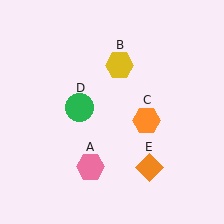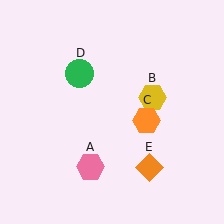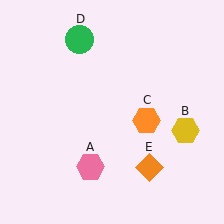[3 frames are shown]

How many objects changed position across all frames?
2 objects changed position: yellow hexagon (object B), green circle (object D).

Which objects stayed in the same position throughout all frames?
Pink hexagon (object A) and orange hexagon (object C) and orange diamond (object E) remained stationary.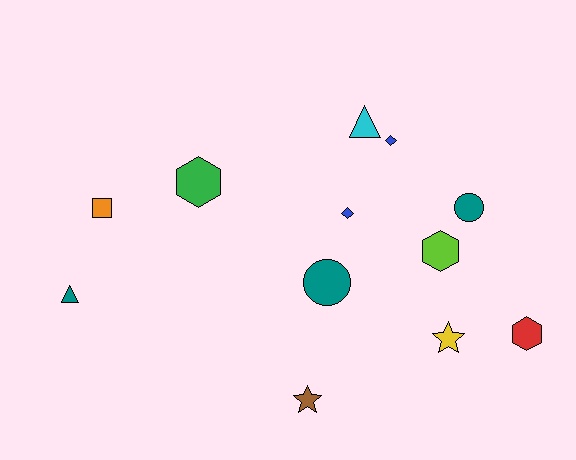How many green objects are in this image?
There is 1 green object.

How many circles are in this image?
There are 2 circles.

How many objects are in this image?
There are 12 objects.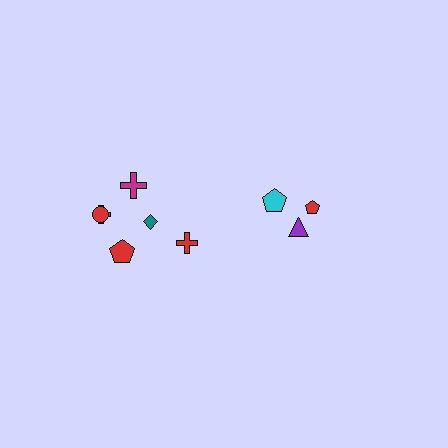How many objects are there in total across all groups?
There are 9 objects.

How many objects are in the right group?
There are 3 objects.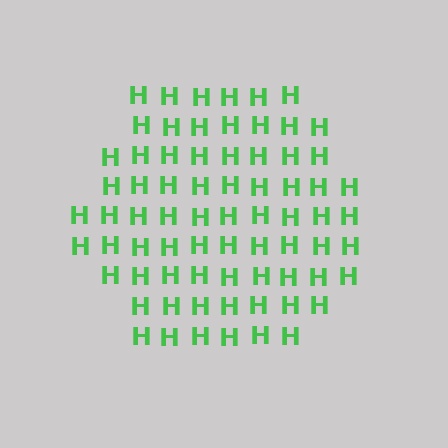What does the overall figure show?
The overall figure shows a hexagon.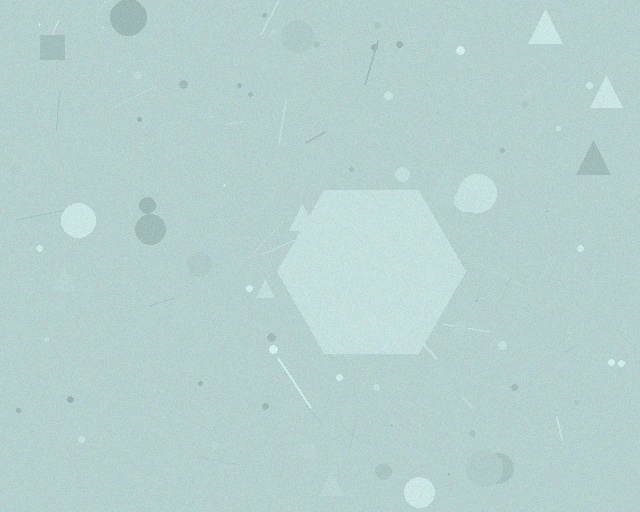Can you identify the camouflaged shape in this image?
The camouflaged shape is a hexagon.